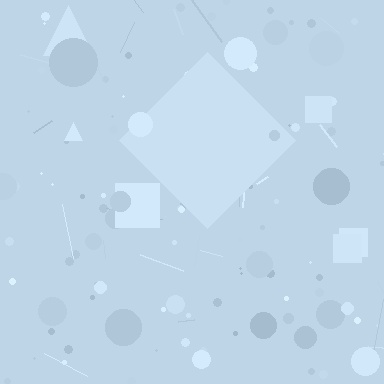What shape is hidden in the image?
A diamond is hidden in the image.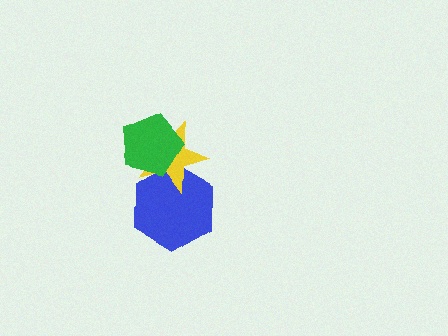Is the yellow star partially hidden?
Yes, it is partially covered by another shape.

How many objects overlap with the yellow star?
2 objects overlap with the yellow star.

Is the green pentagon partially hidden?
No, no other shape covers it.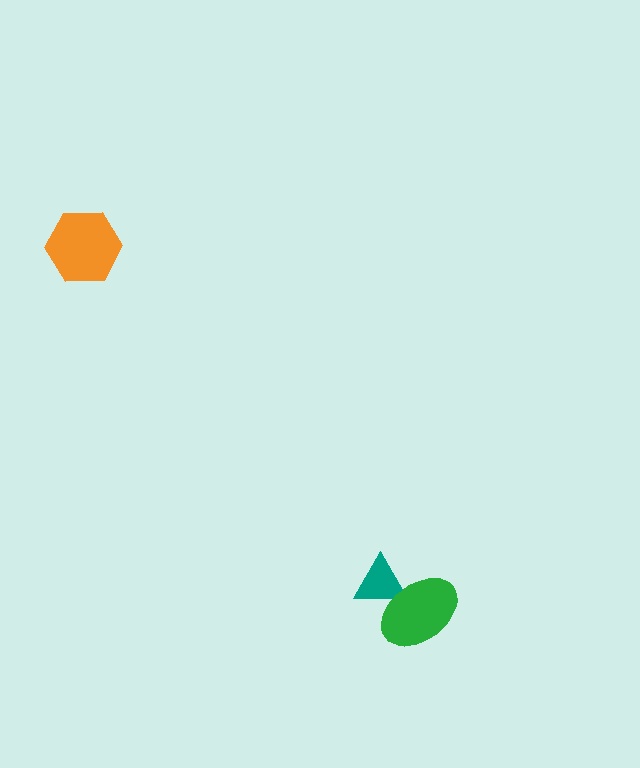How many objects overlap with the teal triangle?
1 object overlaps with the teal triangle.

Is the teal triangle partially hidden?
Yes, it is partially covered by another shape.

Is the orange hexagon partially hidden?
No, no other shape covers it.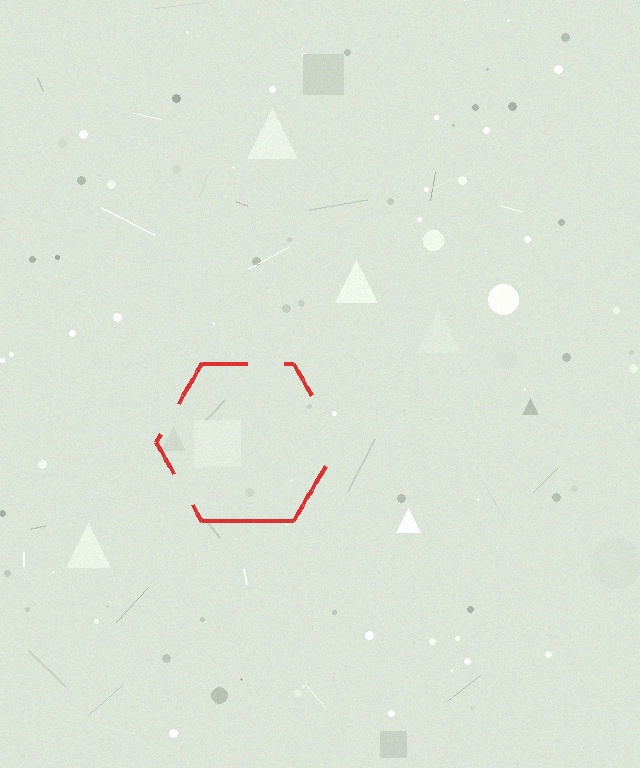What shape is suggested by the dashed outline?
The dashed outline suggests a hexagon.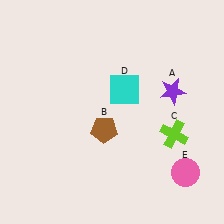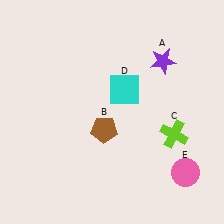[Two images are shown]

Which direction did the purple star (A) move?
The purple star (A) moved up.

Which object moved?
The purple star (A) moved up.